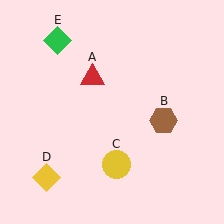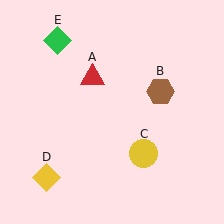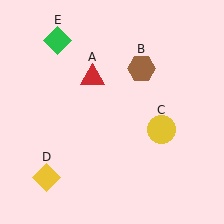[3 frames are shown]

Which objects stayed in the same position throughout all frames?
Red triangle (object A) and yellow diamond (object D) and green diamond (object E) remained stationary.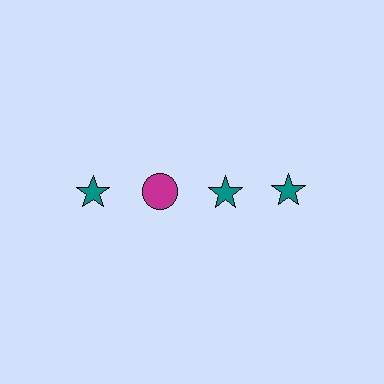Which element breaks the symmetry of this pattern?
The magenta circle in the top row, second from left column breaks the symmetry. All other shapes are teal stars.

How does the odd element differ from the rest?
It differs in both color (magenta instead of teal) and shape (circle instead of star).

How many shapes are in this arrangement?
There are 4 shapes arranged in a grid pattern.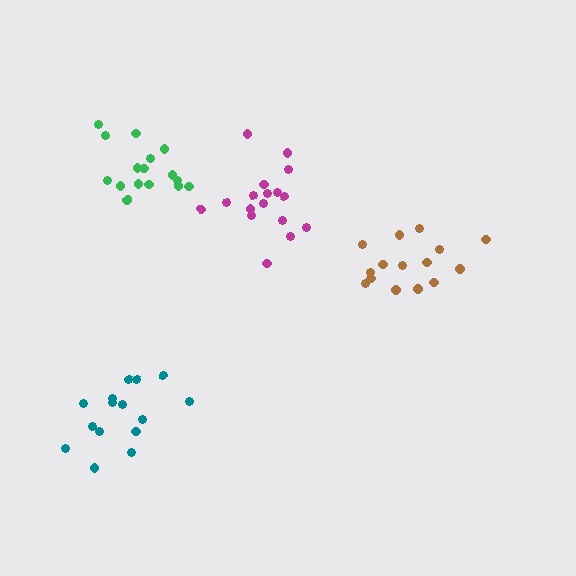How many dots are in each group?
Group 1: 15 dots, Group 2: 16 dots, Group 3: 17 dots, Group 4: 15 dots (63 total).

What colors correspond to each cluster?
The clusters are colored: teal, green, magenta, brown.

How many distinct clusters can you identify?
There are 4 distinct clusters.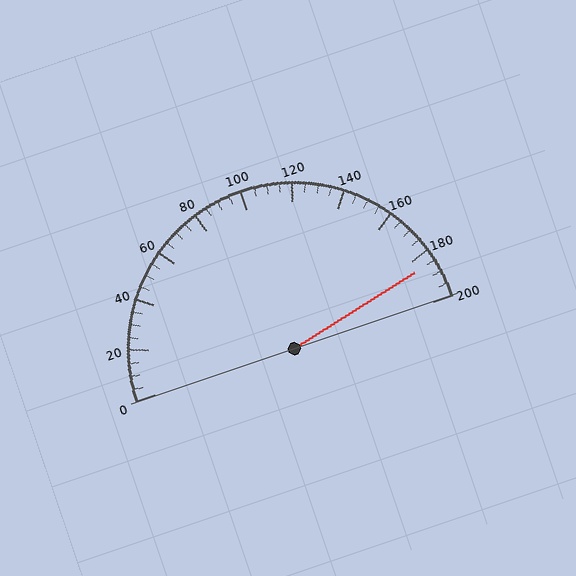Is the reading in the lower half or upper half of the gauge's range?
The reading is in the upper half of the range (0 to 200).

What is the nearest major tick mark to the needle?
The nearest major tick mark is 180.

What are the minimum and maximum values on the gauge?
The gauge ranges from 0 to 200.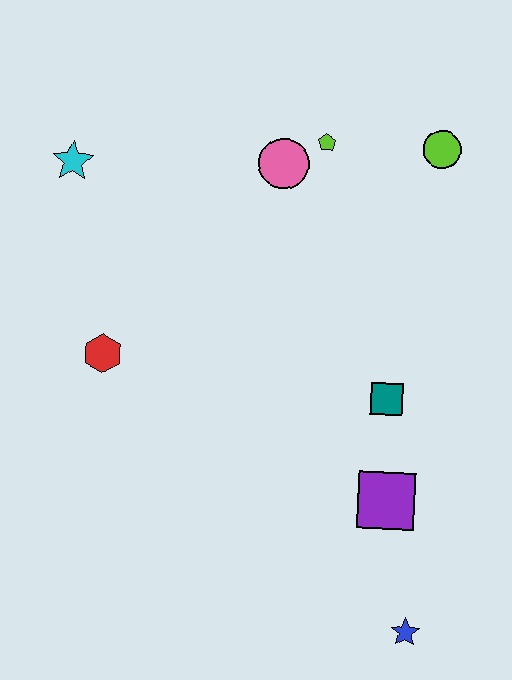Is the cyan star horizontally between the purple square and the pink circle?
No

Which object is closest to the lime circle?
The lime pentagon is closest to the lime circle.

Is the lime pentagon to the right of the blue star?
No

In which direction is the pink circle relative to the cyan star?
The pink circle is to the right of the cyan star.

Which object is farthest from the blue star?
The cyan star is farthest from the blue star.